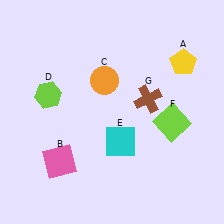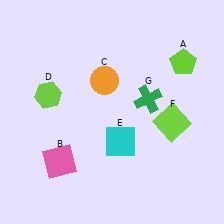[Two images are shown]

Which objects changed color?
A changed from yellow to lime. G changed from brown to green.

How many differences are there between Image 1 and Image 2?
There are 2 differences between the two images.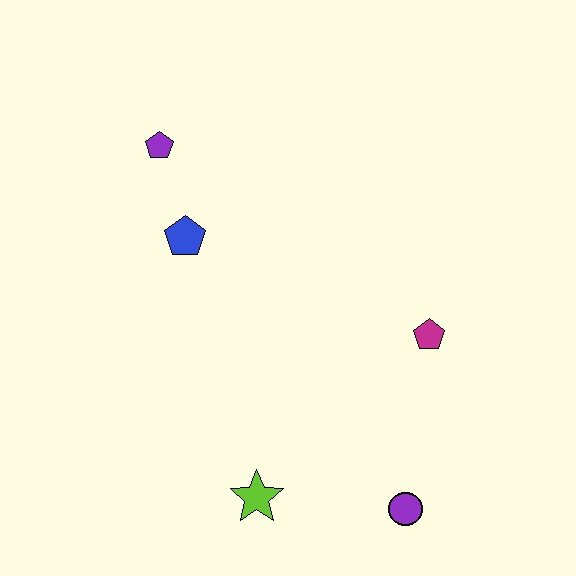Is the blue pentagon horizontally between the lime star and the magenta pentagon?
No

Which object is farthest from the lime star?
The purple pentagon is farthest from the lime star.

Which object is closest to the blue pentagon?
The purple pentagon is closest to the blue pentagon.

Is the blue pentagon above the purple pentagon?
No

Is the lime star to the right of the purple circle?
No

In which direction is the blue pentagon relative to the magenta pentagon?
The blue pentagon is to the left of the magenta pentagon.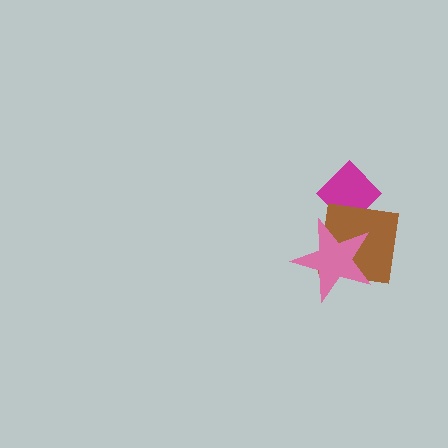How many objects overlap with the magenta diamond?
2 objects overlap with the magenta diamond.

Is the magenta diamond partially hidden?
Yes, it is partially covered by another shape.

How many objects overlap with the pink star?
2 objects overlap with the pink star.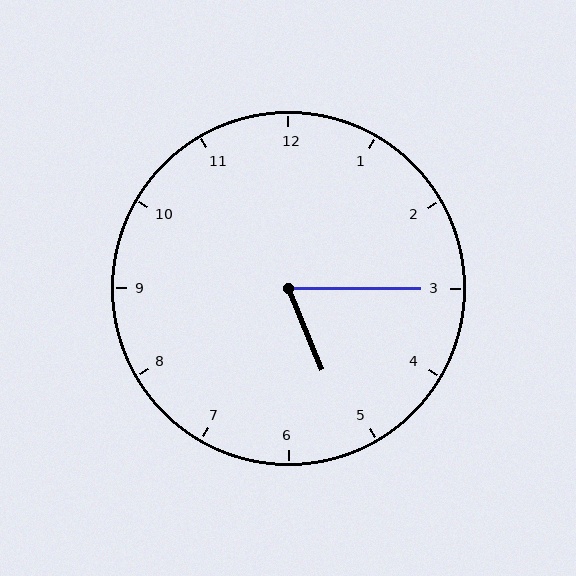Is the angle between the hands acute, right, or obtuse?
It is acute.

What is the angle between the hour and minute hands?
Approximately 68 degrees.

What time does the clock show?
5:15.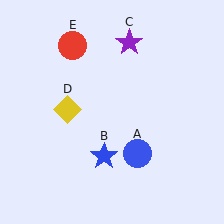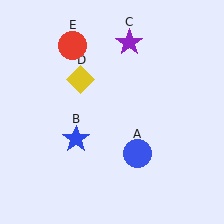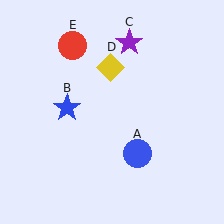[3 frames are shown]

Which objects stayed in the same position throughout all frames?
Blue circle (object A) and purple star (object C) and red circle (object E) remained stationary.